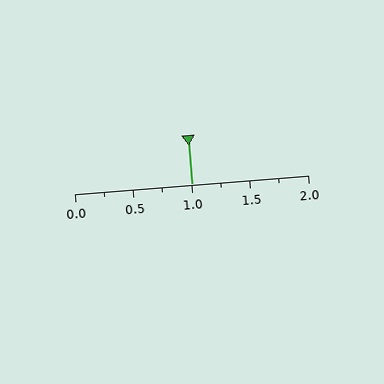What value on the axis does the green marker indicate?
The marker indicates approximately 1.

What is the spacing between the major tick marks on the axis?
The major ticks are spaced 0.5 apart.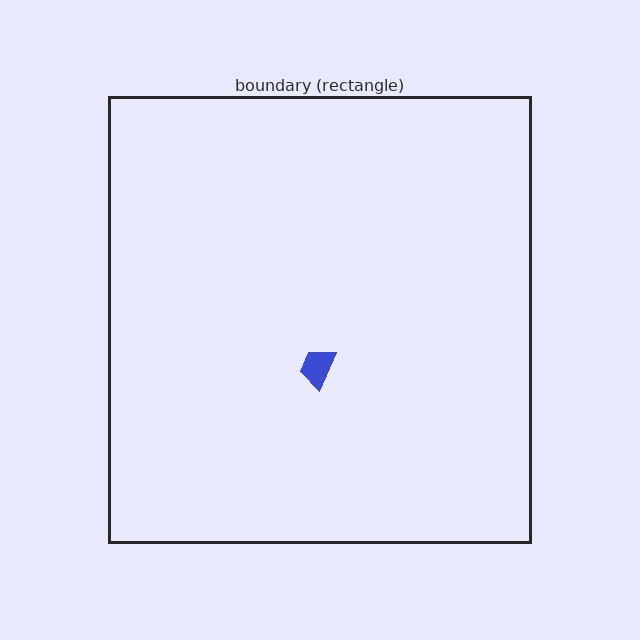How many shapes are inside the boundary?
1 inside, 0 outside.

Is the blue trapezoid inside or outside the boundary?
Inside.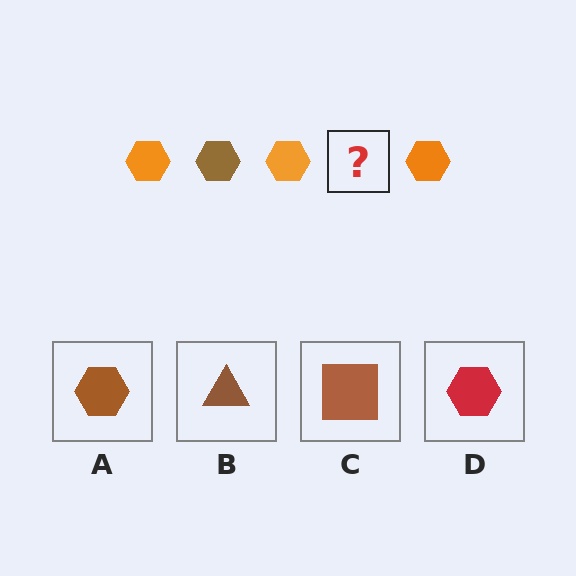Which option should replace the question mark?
Option A.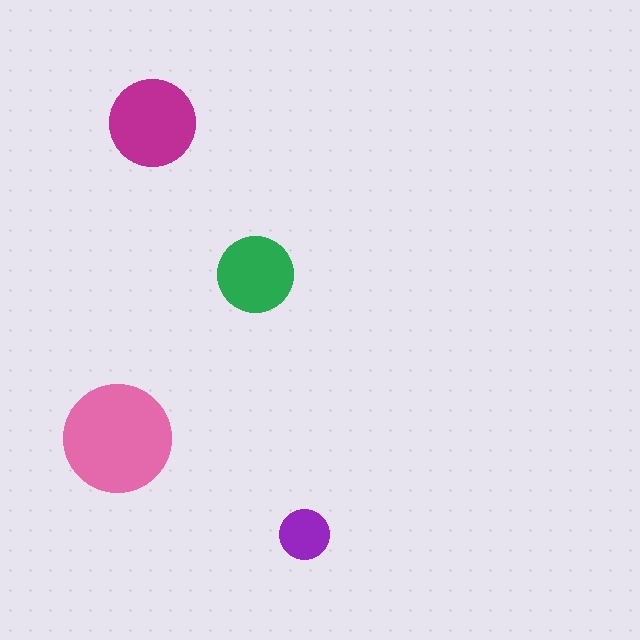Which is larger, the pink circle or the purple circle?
The pink one.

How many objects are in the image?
There are 4 objects in the image.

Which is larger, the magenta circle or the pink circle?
The pink one.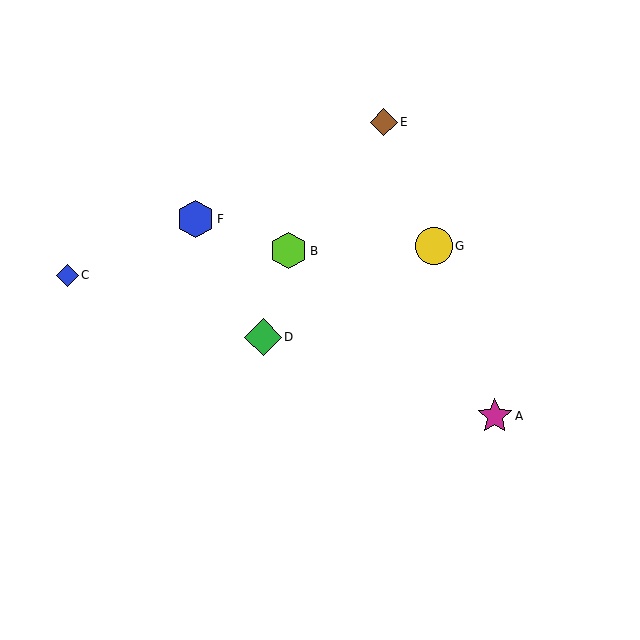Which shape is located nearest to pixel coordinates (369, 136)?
The brown diamond (labeled E) at (384, 122) is nearest to that location.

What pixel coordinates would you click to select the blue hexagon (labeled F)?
Click at (195, 219) to select the blue hexagon F.